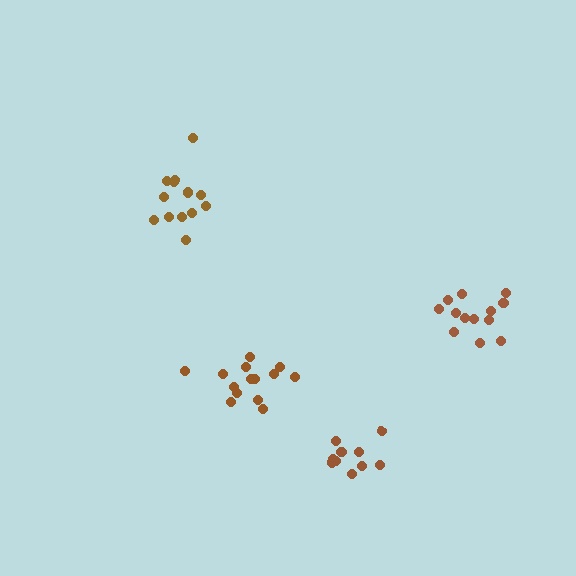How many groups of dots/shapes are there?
There are 4 groups.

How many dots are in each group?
Group 1: 14 dots, Group 2: 13 dots, Group 3: 13 dots, Group 4: 10 dots (50 total).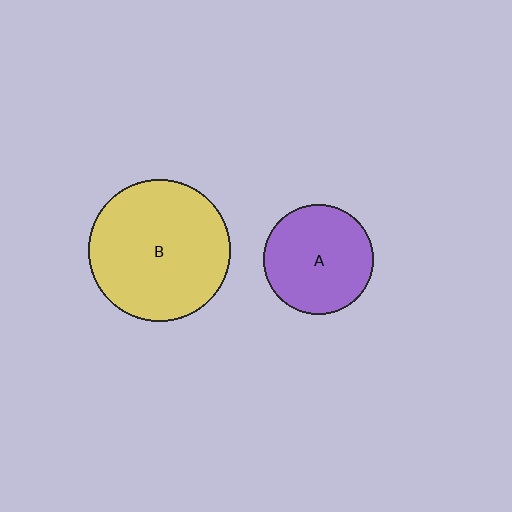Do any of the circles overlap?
No, none of the circles overlap.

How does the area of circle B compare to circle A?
Approximately 1.7 times.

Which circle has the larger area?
Circle B (yellow).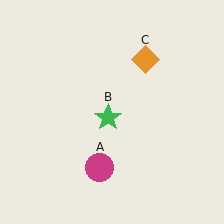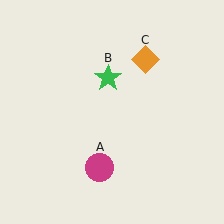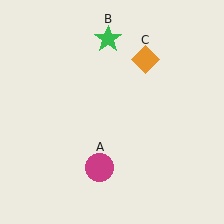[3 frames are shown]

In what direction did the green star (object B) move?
The green star (object B) moved up.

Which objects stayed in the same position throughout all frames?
Magenta circle (object A) and orange diamond (object C) remained stationary.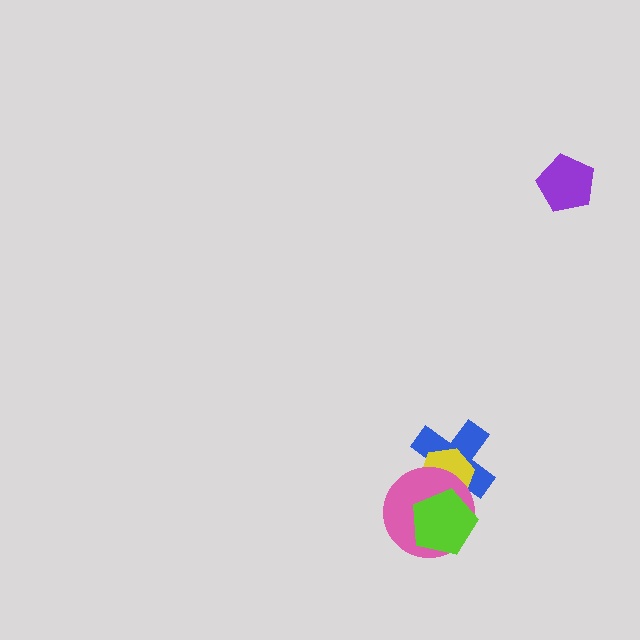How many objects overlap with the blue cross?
3 objects overlap with the blue cross.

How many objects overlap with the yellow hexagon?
3 objects overlap with the yellow hexagon.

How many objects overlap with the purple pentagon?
0 objects overlap with the purple pentagon.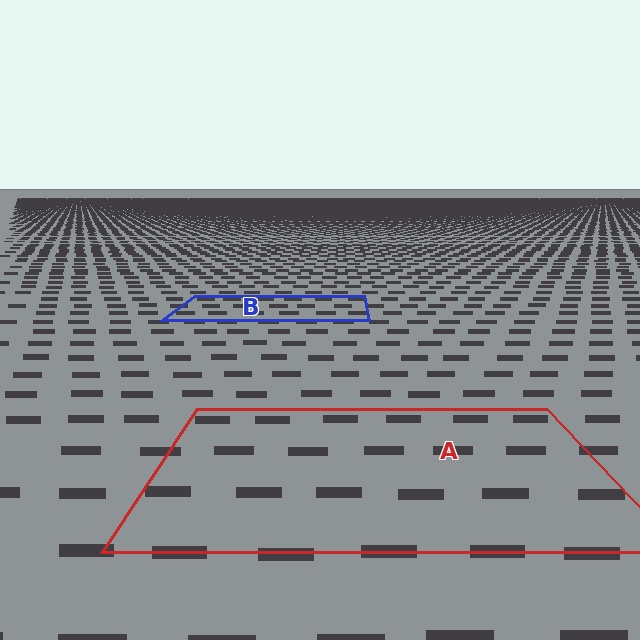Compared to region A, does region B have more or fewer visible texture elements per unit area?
Region B has more texture elements per unit area — they are packed more densely because it is farther away.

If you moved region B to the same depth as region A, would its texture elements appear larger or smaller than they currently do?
They would appear larger. At a closer depth, the same texture elements are projected at a bigger on-screen size.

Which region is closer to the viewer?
Region A is closer. The texture elements there are larger and more spread out.